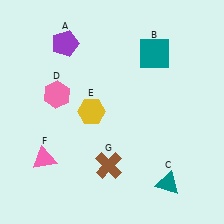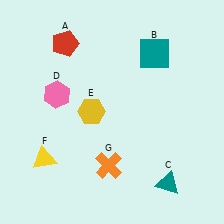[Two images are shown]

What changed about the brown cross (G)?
In Image 1, G is brown. In Image 2, it changed to orange.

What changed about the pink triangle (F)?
In Image 1, F is pink. In Image 2, it changed to yellow.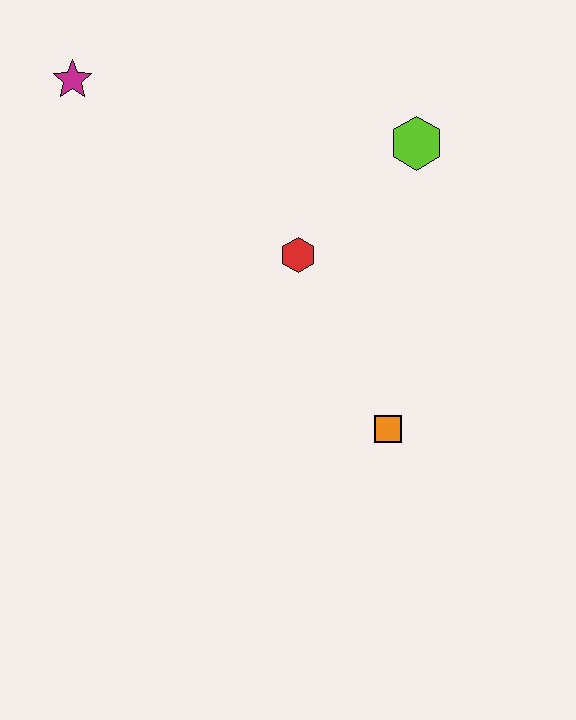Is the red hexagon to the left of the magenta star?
No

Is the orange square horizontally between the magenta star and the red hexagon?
No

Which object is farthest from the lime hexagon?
The magenta star is farthest from the lime hexagon.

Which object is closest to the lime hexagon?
The red hexagon is closest to the lime hexagon.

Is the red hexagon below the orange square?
No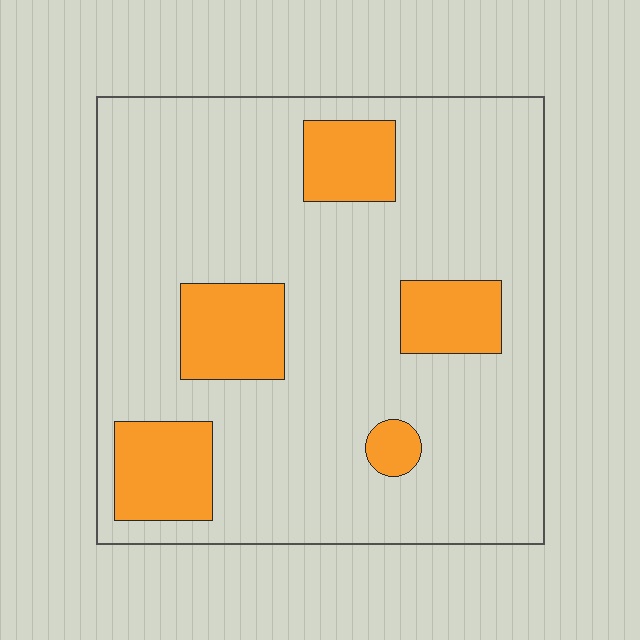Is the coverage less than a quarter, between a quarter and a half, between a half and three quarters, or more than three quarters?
Less than a quarter.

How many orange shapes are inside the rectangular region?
5.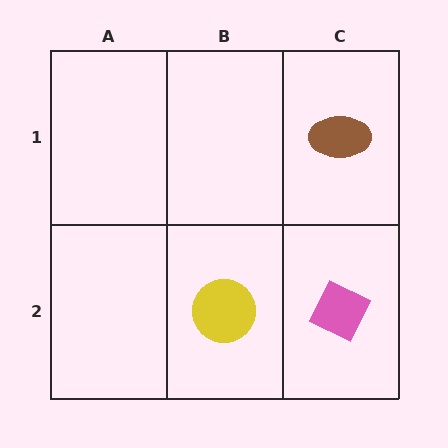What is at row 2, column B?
A yellow circle.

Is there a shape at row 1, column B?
No, that cell is empty.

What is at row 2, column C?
A pink diamond.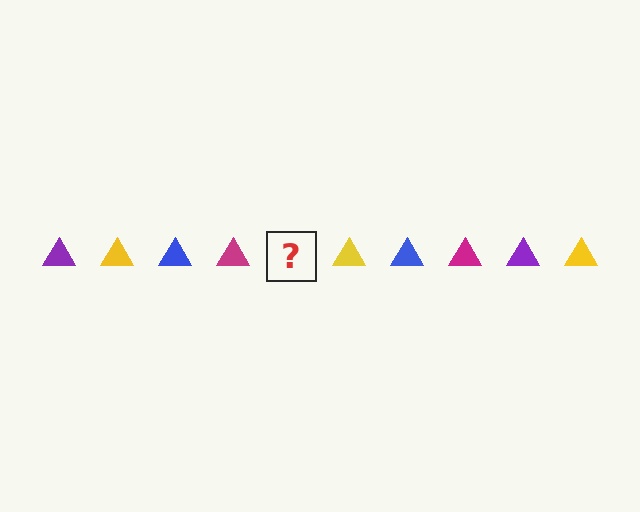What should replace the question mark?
The question mark should be replaced with a purple triangle.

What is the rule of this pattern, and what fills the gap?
The rule is that the pattern cycles through purple, yellow, blue, magenta triangles. The gap should be filled with a purple triangle.